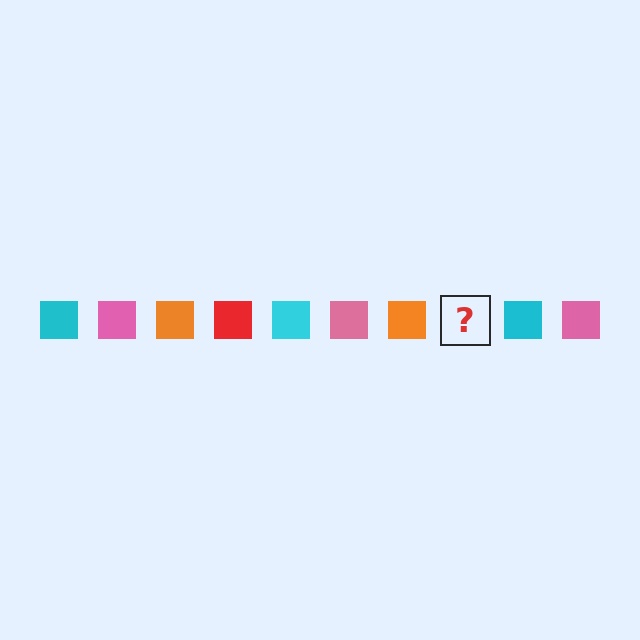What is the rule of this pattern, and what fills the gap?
The rule is that the pattern cycles through cyan, pink, orange, red squares. The gap should be filled with a red square.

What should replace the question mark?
The question mark should be replaced with a red square.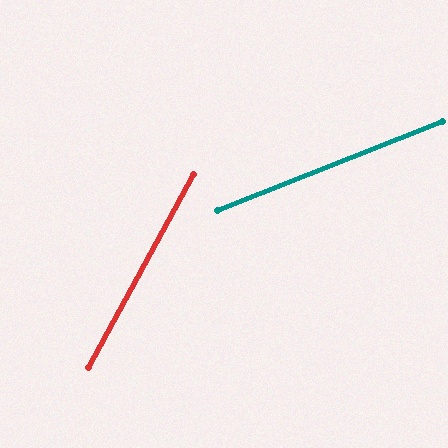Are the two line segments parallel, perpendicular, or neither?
Neither parallel nor perpendicular — they differ by about 40°.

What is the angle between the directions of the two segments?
Approximately 40 degrees.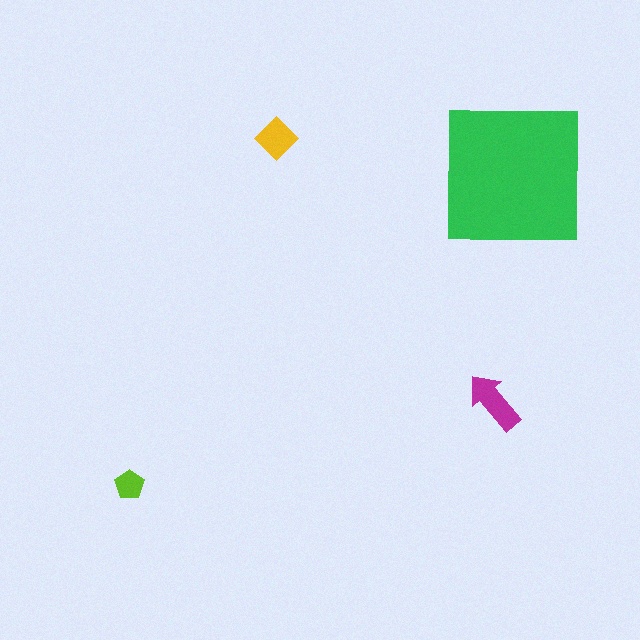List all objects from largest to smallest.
The green square, the magenta arrow, the yellow diamond, the lime pentagon.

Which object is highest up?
The yellow diamond is topmost.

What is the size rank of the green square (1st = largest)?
1st.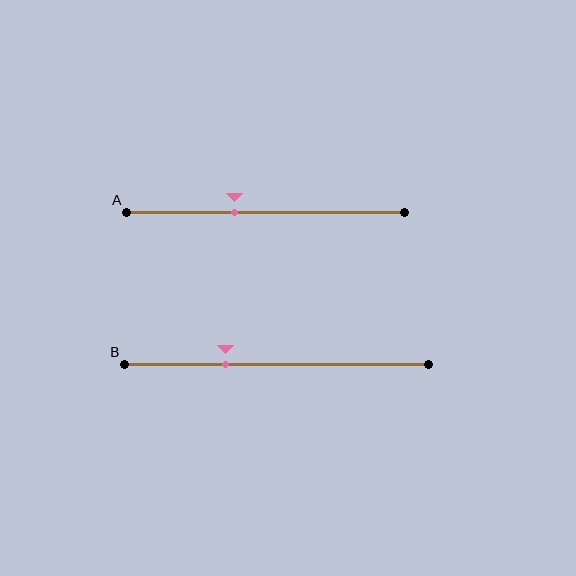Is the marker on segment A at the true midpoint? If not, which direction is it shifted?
No, the marker on segment A is shifted to the left by about 11% of the segment length.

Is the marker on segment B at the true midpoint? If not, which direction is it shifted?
No, the marker on segment B is shifted to the left by about 17% of the segment length.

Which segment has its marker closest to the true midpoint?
Segment A has its marker closest to the true midpoint.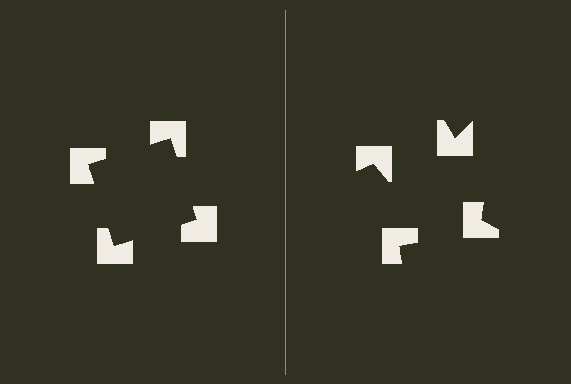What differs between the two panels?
The notched squares are positioned identically on both sides; only the wedge orientations differ. On the left they align to a square; on the right they are misaligned.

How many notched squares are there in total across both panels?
8 — 4 on each side.